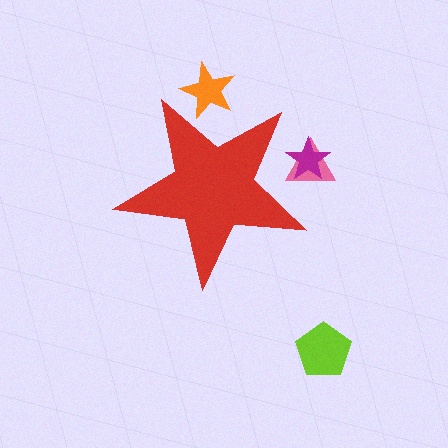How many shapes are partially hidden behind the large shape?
3 shapes are partially hidden.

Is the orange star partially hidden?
Yes, the orange star is partially hidden behind the red star.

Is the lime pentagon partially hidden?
No, the lime pentagon is fully visible.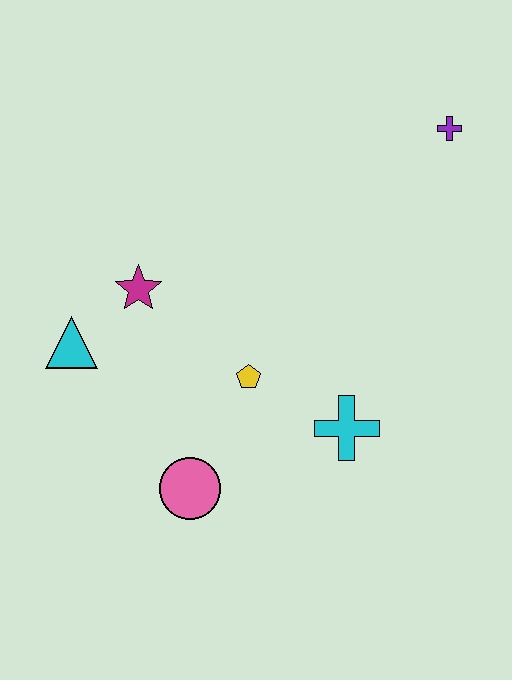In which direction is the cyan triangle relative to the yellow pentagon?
The cyan triangle is to the left of the yellow pentagon.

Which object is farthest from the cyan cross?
The purple cross is farthest from the cyan cross.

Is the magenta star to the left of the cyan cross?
Yes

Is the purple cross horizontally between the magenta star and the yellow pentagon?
No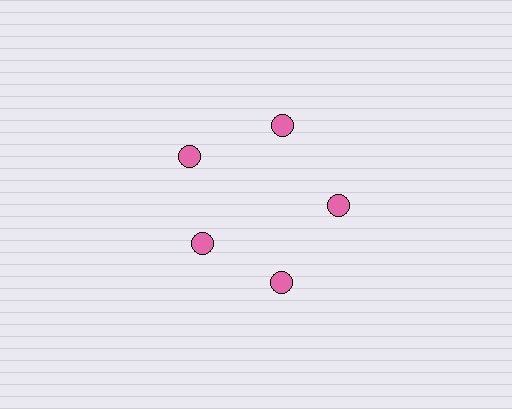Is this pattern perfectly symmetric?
No. The 5 pink circles are arranged in a ring, but one element near the 8 o'clock position is pulled inward toward the center, breaking the 5-fold rotational symmetry.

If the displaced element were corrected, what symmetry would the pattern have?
It would have 5-fold rotational symmetry — the pattern would map onto itself every 72 degrees.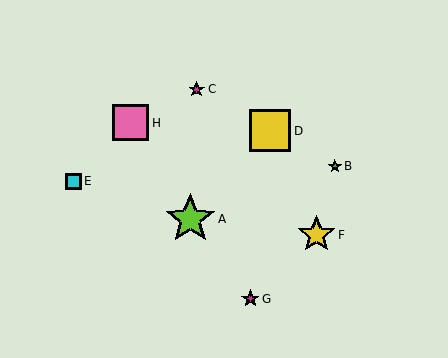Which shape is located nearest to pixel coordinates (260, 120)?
The yellow square (labeled D) at (270, 131) is nearest to that location.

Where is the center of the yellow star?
The center of the yellow star is at (316, 235).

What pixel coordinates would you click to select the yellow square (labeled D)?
Click at (270, 131) to select the yellow square D.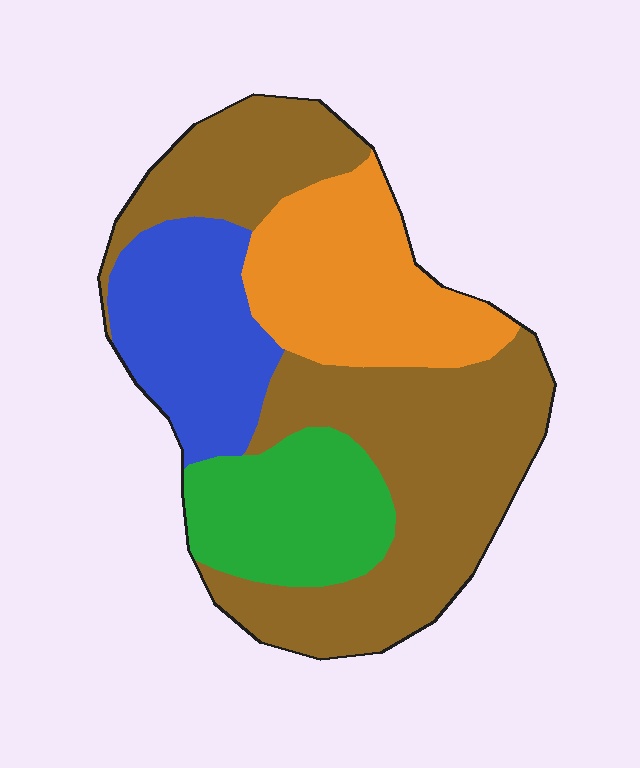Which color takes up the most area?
Brown, at roughly 45%.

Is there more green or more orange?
Orange.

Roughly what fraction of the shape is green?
Green covers 16% of the shape.